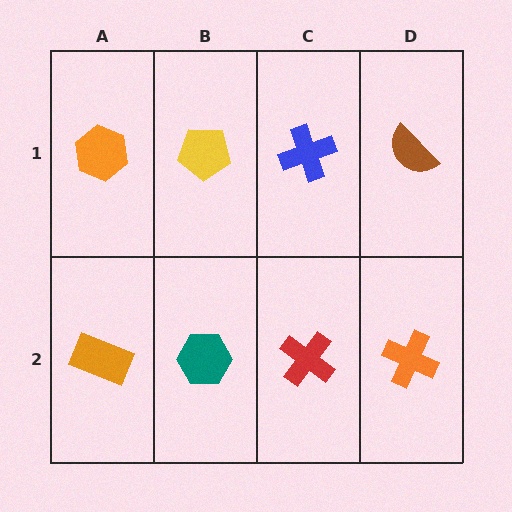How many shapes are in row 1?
4 shapes.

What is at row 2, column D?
An orange cross.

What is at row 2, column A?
An orange rectangle.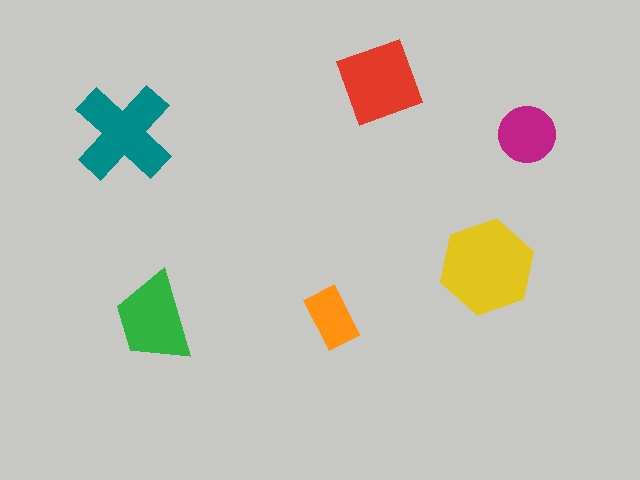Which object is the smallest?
The orange rectangle.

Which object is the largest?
The yellow hexagon.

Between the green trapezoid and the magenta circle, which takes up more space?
The green trapezoid.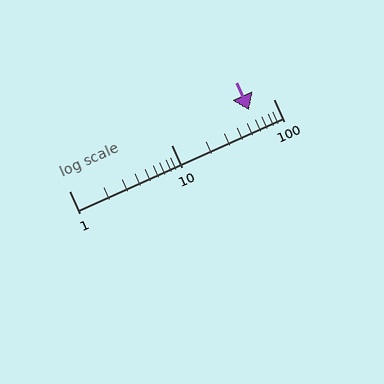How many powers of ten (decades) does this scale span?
The scale spans 2 decades, from 1 to 100.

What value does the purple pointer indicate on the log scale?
The pointer indicates approximately 58.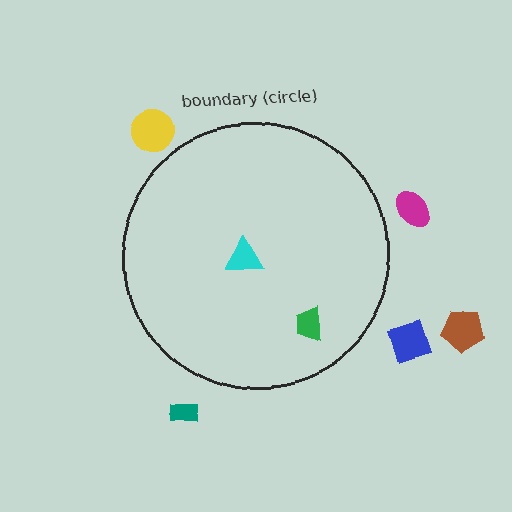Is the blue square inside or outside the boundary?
Outside.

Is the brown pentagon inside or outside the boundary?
Outside.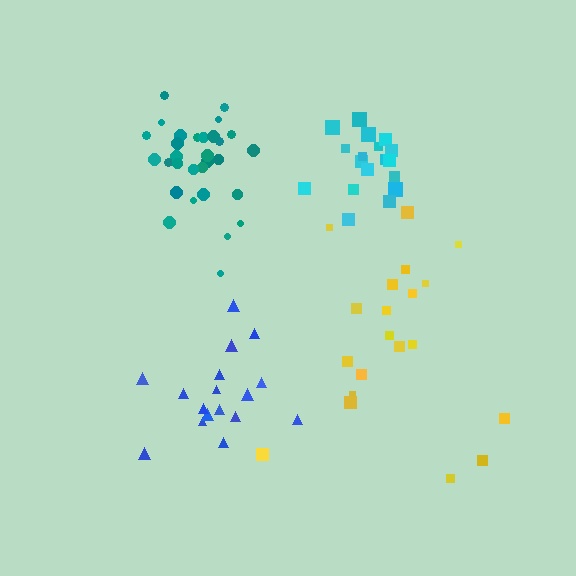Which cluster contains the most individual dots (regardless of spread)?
Teal (31).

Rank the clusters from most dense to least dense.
teal, cyan, blue, yellow.